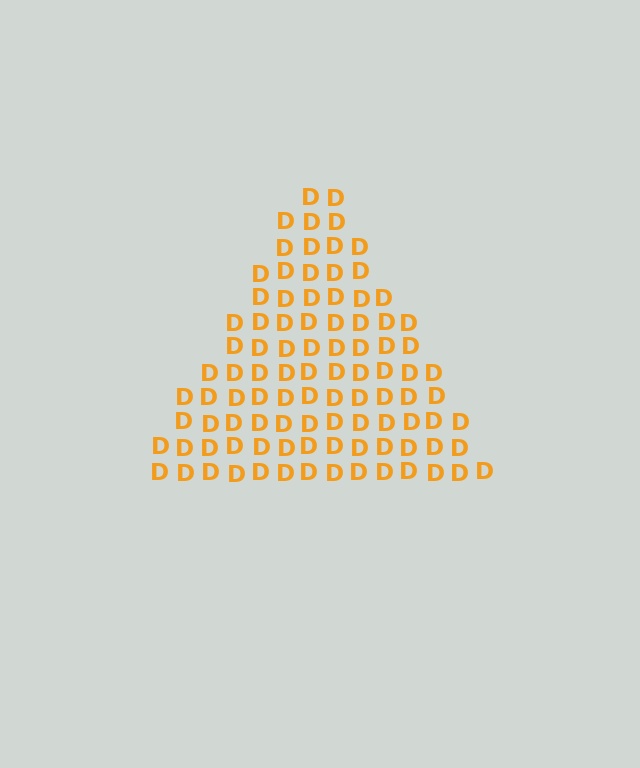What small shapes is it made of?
It is made of small letter D's.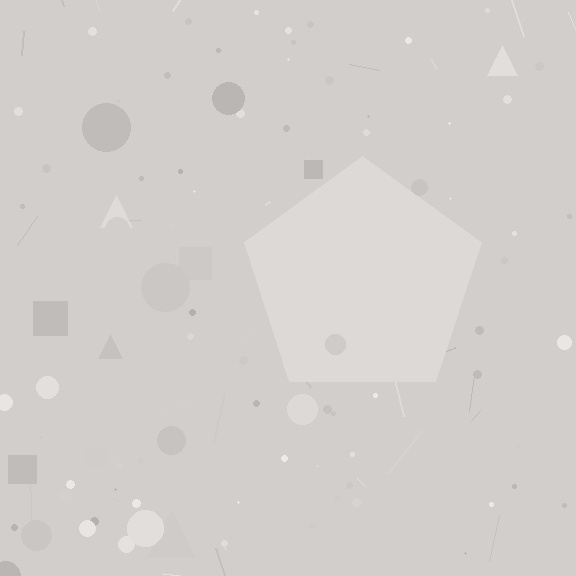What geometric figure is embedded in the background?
A pentagon is embedded in the background.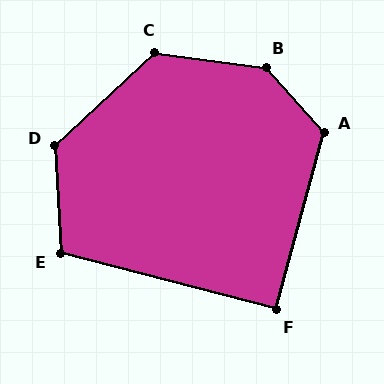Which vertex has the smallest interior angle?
F, at approximately 90 degrees.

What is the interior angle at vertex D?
Approximately 130 degrees (obtuse).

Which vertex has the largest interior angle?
B, at approximately 140 degrees.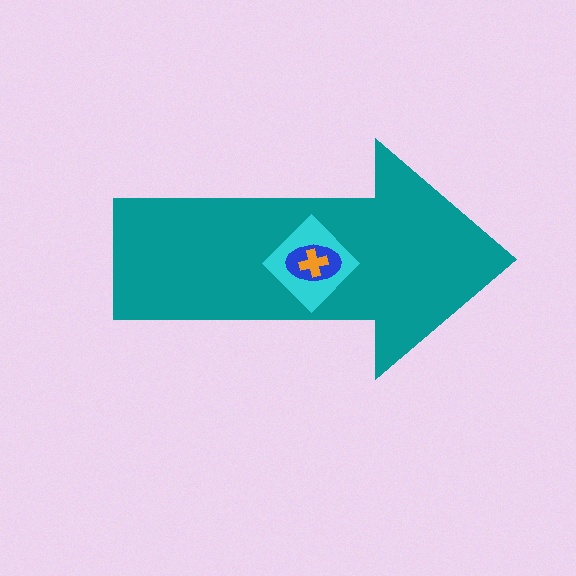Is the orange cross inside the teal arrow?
Yes.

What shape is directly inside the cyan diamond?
The blue ellipse.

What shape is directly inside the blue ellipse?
The orange cross.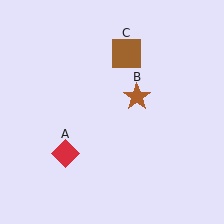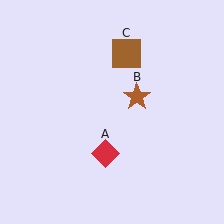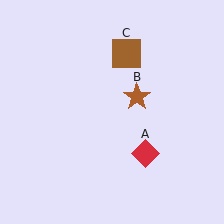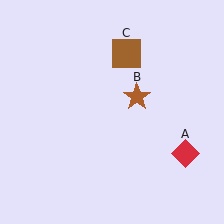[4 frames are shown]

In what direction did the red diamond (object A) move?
The red diamond (object A) moved right.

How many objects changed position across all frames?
1 object changed position: red diamond (object A).